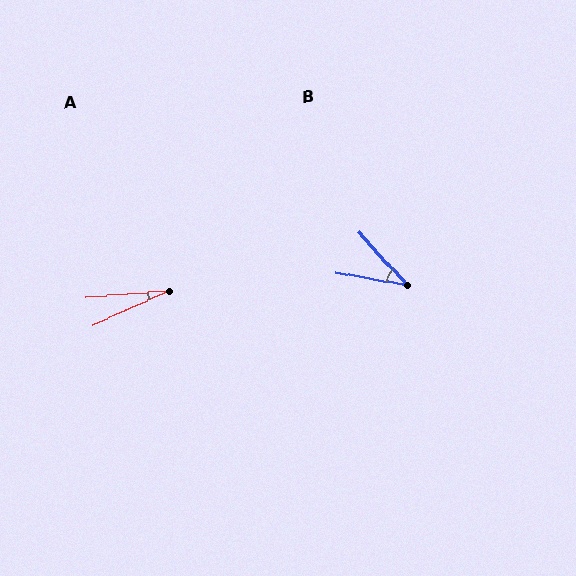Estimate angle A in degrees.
Approximately 20 degrees.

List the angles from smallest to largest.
A (20°), B (38°).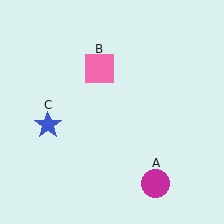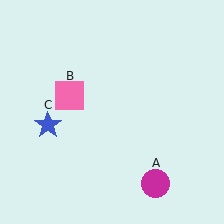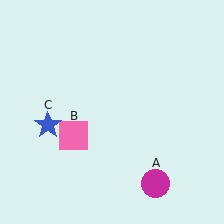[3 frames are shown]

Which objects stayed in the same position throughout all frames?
Magenta circle (object A) and blue star (object C) remained stationary.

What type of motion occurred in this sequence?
The pink square (object B) rotated counterclockwise around the center of the scene.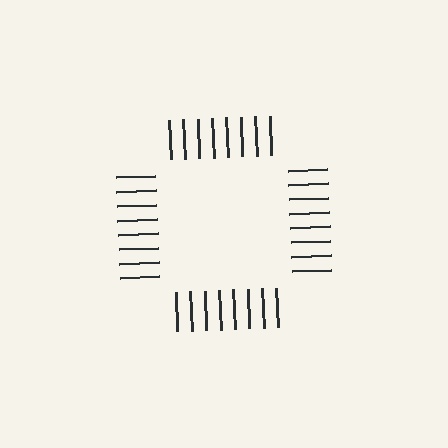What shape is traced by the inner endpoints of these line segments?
An illusory square — the line segments terminate on its edges but no continuous stroke is drawn.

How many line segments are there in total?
32 — 8 along each of the 4 edges.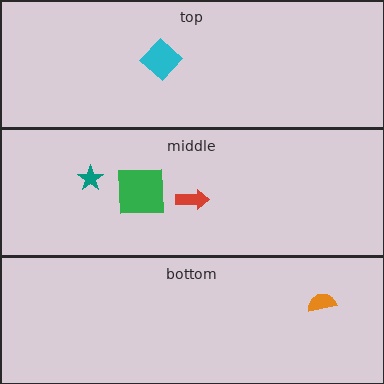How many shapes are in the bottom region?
1.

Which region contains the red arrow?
The middle region.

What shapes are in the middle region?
The red arrow, the teal star, the green square.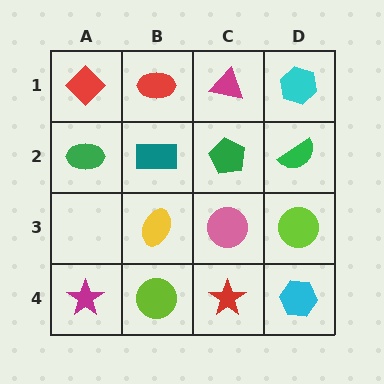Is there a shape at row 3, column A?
No, that cell is empty.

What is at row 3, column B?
A yellow ellipse.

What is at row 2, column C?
A green pentagon.